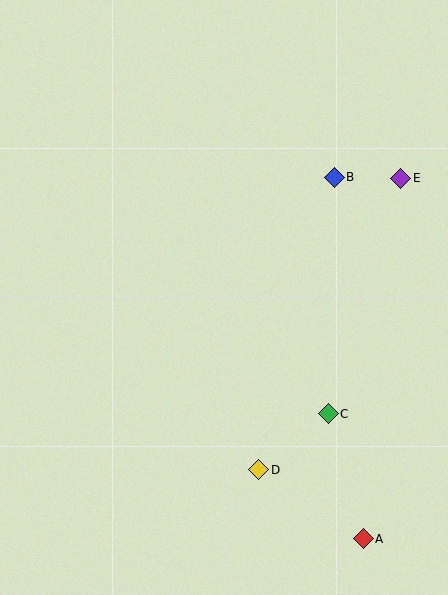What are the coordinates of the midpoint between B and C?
The midpoint between B and C is at (331, 296).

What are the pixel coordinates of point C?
Point C is at (328, 414).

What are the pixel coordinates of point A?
Point A is at (363, 539).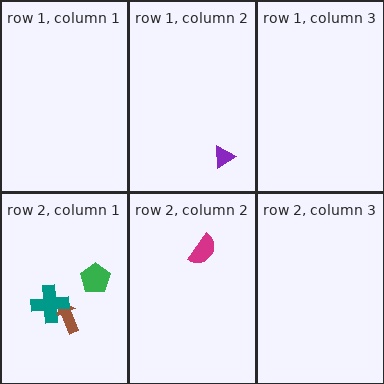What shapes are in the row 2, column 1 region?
The brown arrow, the green pentagon, the teal cross.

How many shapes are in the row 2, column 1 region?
3.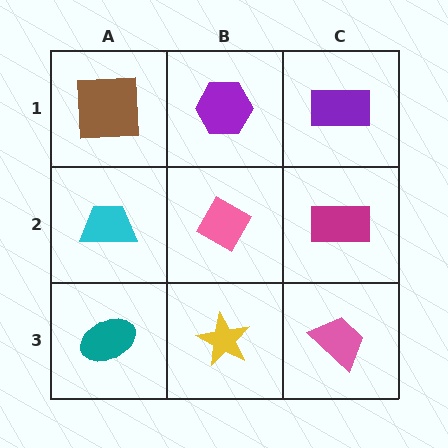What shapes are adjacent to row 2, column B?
A purple hexagon (row 1, column B), a yellow star (row 3, column B), a cyan trapezoid (row 2, column A), a magenta rectangle (row 2, column C).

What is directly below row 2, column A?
A teal ellipse.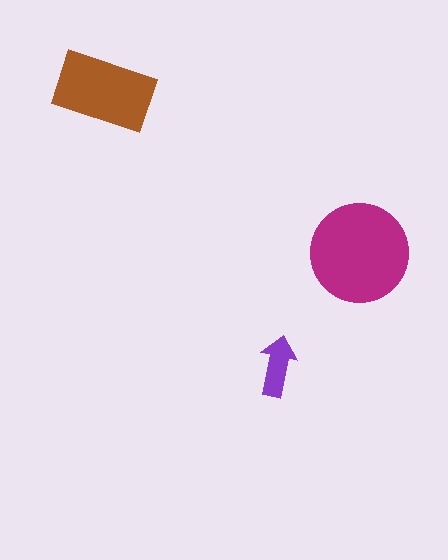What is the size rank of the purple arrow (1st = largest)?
3rd.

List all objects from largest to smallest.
The magenta circle, the brown rectangle, the purple arrow.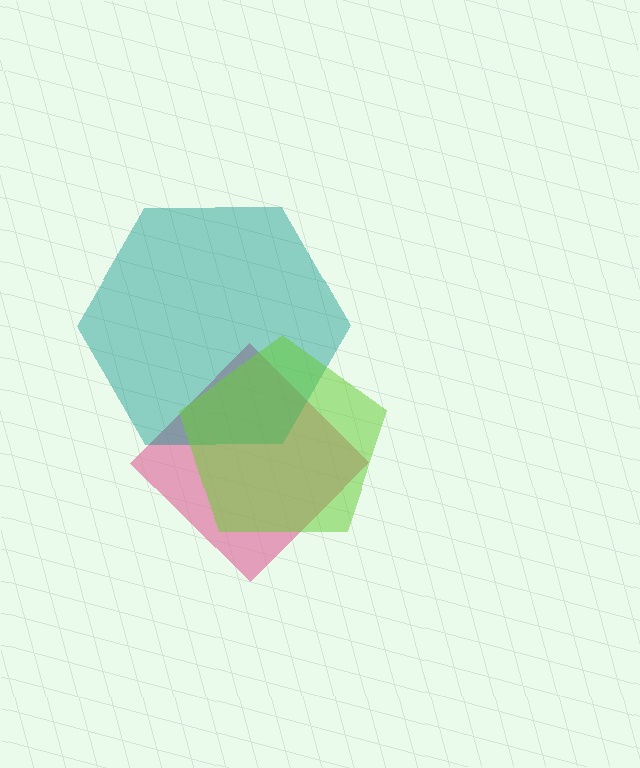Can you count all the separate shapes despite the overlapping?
Yes, there are 3 separate shapes.